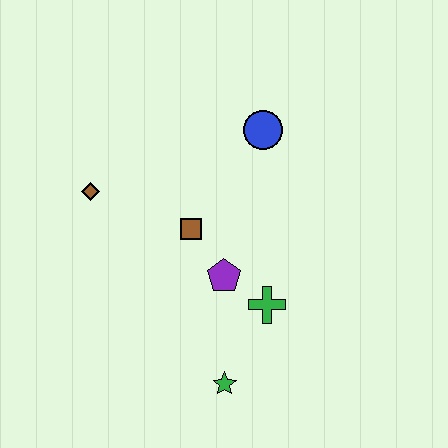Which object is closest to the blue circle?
The brown square is closest to the blue circle.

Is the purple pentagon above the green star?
Yes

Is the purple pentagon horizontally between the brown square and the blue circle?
Yes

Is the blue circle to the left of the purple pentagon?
No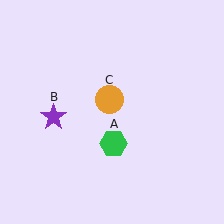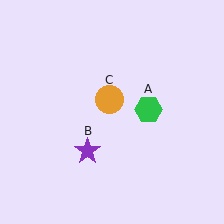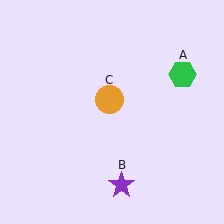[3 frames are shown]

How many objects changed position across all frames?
2 objects changed position: green hexagon (object A), purple star (object B).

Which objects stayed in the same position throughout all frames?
Orange circle (object C) remained stationary.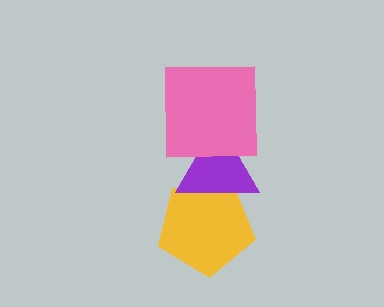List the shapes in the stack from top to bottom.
From top to bottom: the pink square, the purple triangle, the yellow pentagon.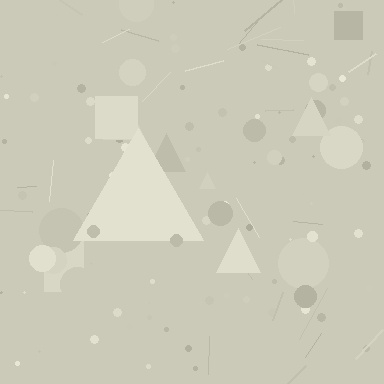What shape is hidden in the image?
A triangle is hidden in the image.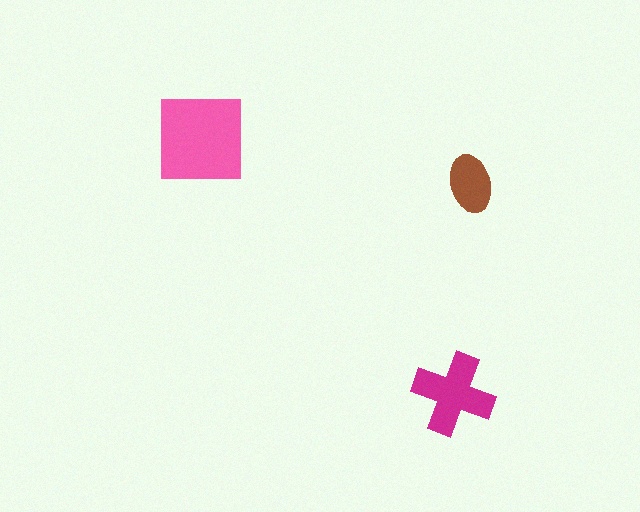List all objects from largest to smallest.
The pink square, the magenta cross, the brown ellipse.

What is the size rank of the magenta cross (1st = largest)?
2nd.